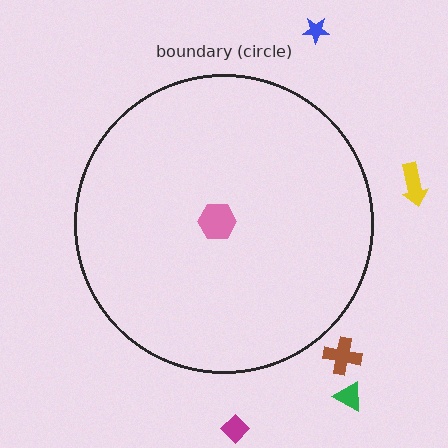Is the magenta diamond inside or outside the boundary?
Outside.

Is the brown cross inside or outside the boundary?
Outside.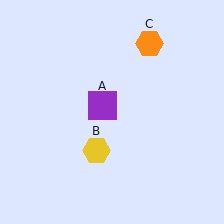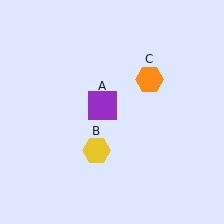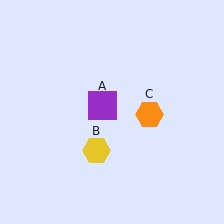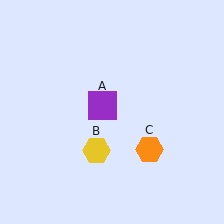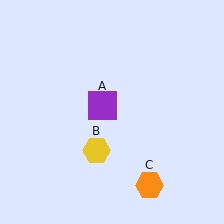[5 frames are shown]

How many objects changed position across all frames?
1 object changed position: orange hexagon (object C).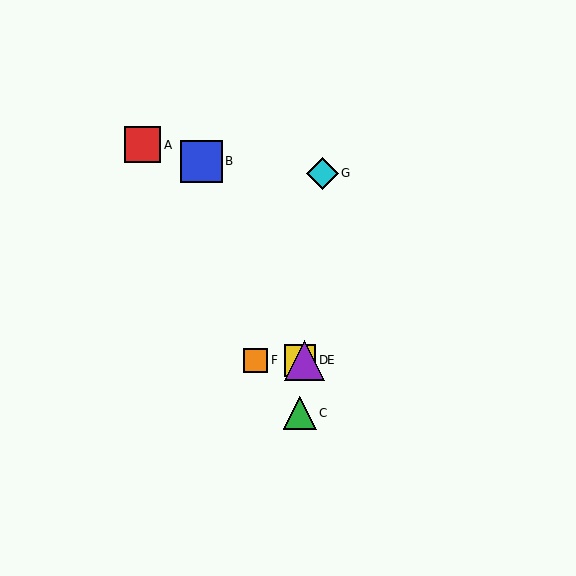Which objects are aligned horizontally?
Objects D, E, F are aligned horizontally.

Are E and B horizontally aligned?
No, E is at y≈361 and B is at y≈161.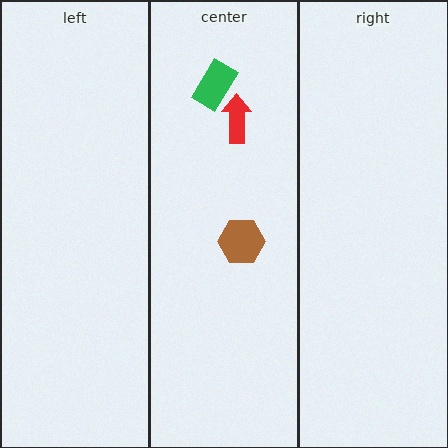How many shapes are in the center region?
3.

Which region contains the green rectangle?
The center region.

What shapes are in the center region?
The brown hexagon, the green rectangle, the red arrow.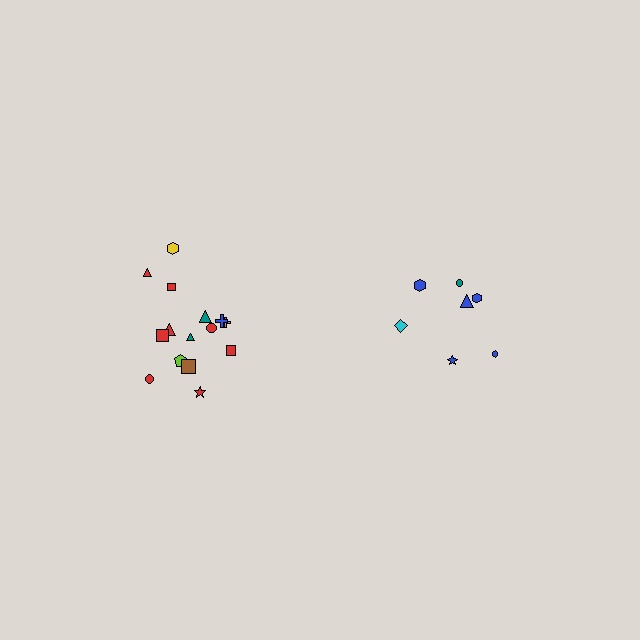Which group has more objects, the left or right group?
The left group.